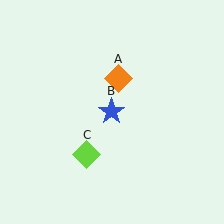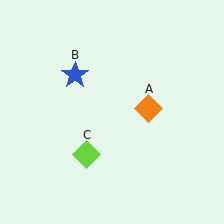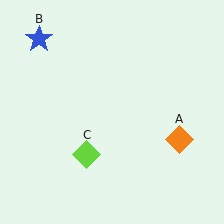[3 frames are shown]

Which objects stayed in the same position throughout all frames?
Lime diamond (object C) remained stationary.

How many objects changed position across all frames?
2 objects changed position: orange diamond (object A), blue star (object B).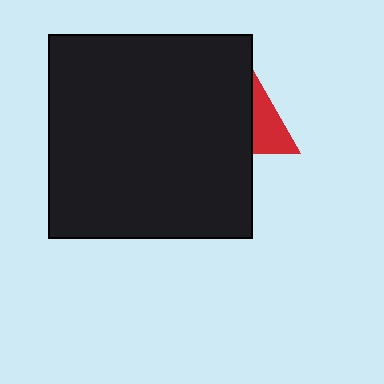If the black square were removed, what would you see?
You would see the complete red triangle.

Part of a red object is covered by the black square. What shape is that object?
It is a triangle.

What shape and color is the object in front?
The object in front is a black square.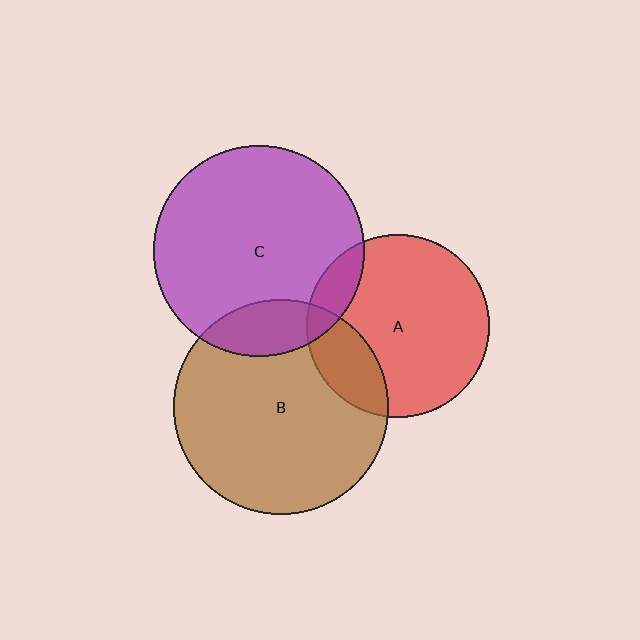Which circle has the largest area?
Circle B (brown).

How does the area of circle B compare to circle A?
Approximately 1.4 times.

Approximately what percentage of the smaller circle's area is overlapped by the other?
Approximately 10%.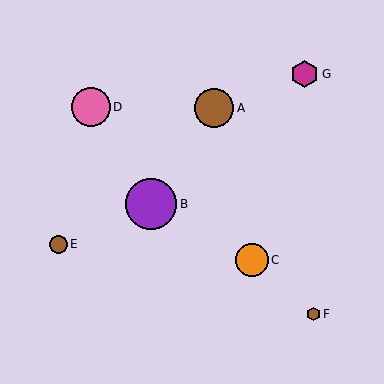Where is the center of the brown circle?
The center of the brown circle is at (58, 244).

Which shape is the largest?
The purple circle (labeled B) is the largest.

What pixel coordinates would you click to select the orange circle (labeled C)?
Click at (252, 260) to select the orange circle C.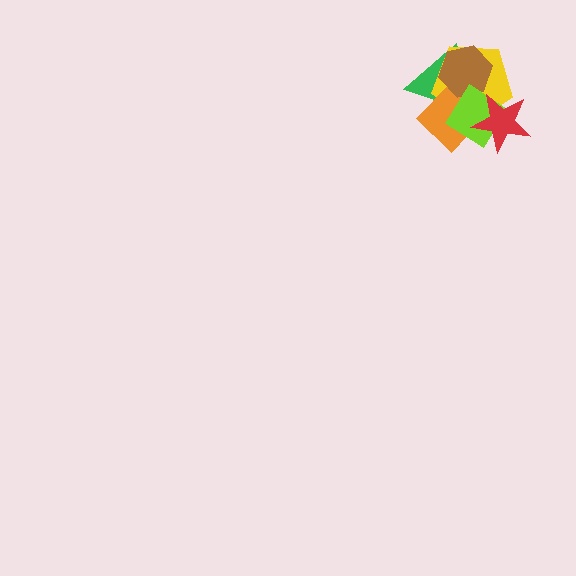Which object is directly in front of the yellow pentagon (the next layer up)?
The orange diamond is directly in front of the yellow pentagon.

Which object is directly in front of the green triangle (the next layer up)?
The yellow pentagon is directly in front of the green triangle.